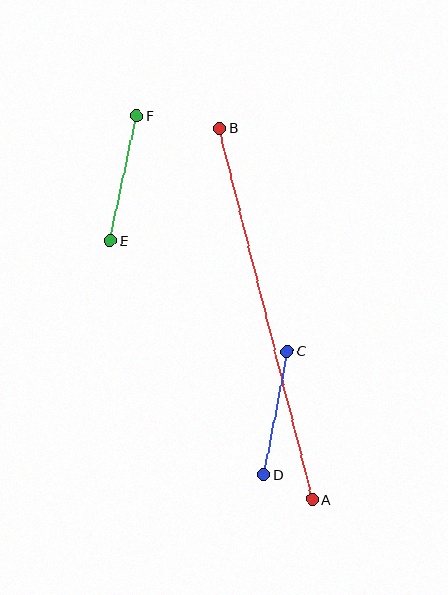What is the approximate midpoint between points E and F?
The midpoint is at approximately (124, 178) pixels.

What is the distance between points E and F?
The distance is approximately 127 pixels.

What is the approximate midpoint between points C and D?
The midpoint is at approximately (275, 413) pixels.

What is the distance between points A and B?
The distance is approximately 383 pixels.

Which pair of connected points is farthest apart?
Points A and B are farthest apart.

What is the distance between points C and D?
The distance is approximately 126 pixels.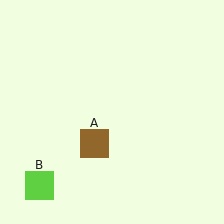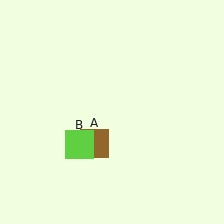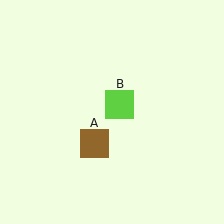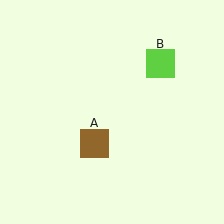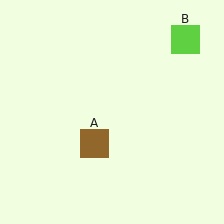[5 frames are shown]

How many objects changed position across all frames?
1 object changed position: lime square (object B).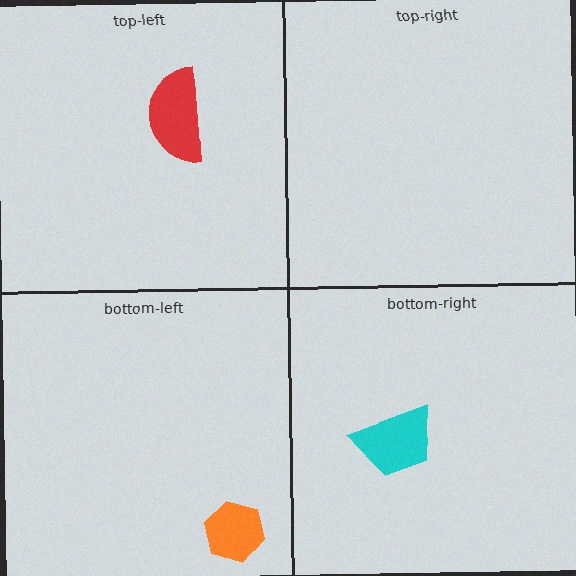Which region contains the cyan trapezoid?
The bottom-right region.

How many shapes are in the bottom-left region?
1.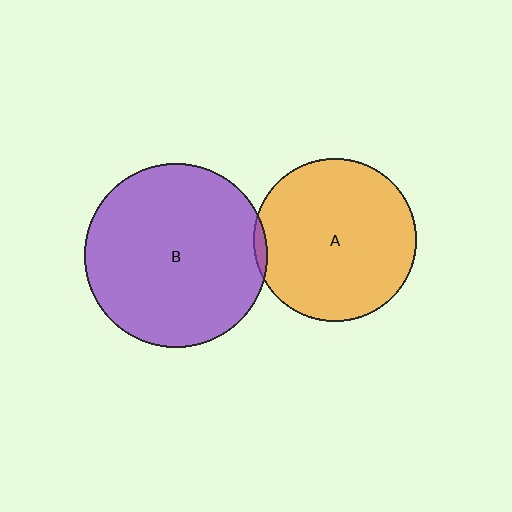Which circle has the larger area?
Circle B (purple).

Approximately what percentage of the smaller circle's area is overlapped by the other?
Approximately 5%.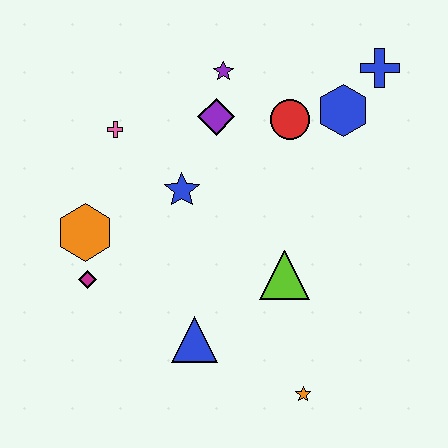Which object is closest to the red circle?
The blue hexagon is closest to the red circle.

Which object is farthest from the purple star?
The orange star is farthest from the purple star.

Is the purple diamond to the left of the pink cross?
No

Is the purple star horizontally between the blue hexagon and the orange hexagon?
Yes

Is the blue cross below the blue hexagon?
No